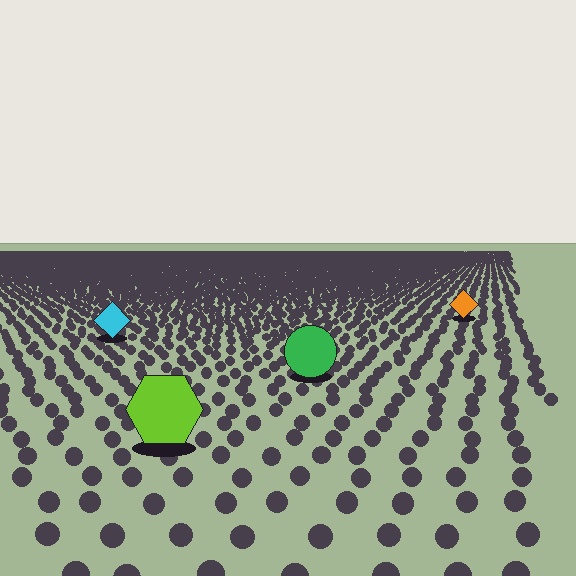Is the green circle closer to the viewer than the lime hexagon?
No. The lime hexagon is closer — you can tell from the texture gradient: the ground texture is coarser near it.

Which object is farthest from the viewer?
The orange diamond is farthest from the viewer. It appears smaller and the ground texture around it is denser.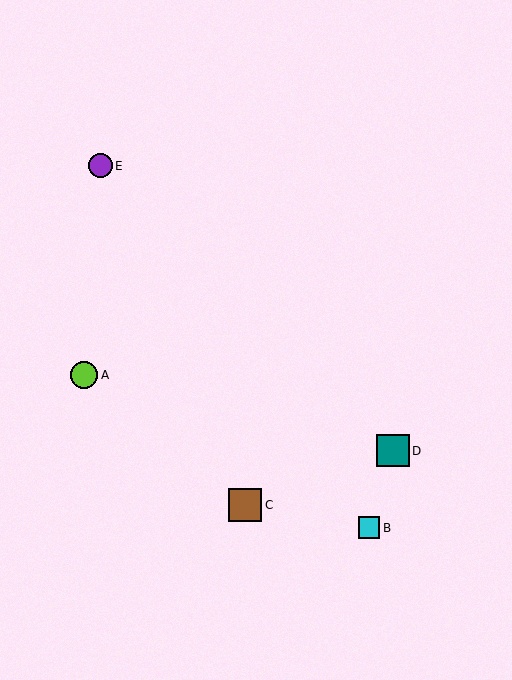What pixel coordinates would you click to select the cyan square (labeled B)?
Click at (369, 528) to select the cyan square B.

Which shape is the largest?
The brown square (labeled C) is the largest.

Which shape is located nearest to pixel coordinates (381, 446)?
The teal square (labeled D) at (393, 451) is nearest to that location.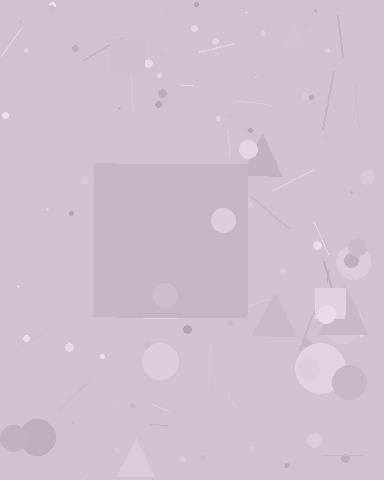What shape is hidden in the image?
A square is hidden in the image.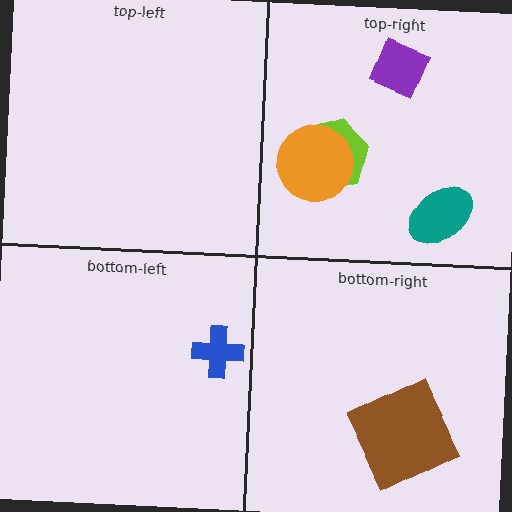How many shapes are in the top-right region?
4.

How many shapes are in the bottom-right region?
1.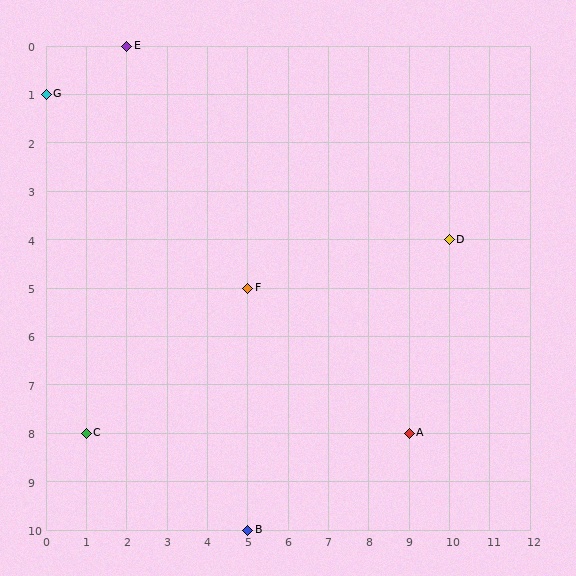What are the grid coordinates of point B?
Point B is at grid coordinates (5, 10).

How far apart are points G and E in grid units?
Points G and E are 2 columns and 1 row apart (about 2.2 grid units diagonally).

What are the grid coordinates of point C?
Point C is at grid coordinates (1, 8).